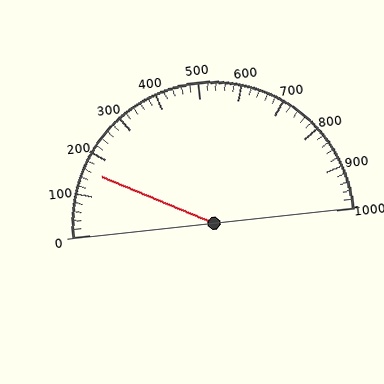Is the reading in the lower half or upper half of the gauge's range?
The reading is in the lower half of the range (0 to 1000).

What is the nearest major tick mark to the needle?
The nearest major tick mark is 200.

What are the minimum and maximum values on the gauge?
The gauge ranges from 0 to 1000.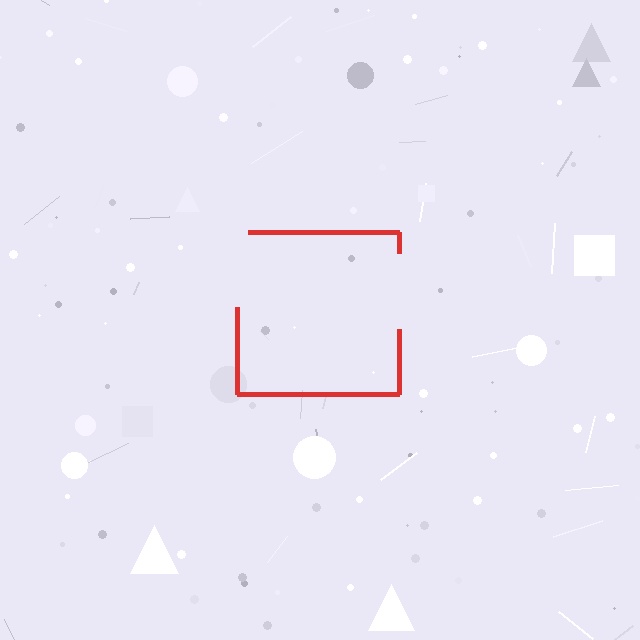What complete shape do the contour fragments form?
The contour fragments form a square.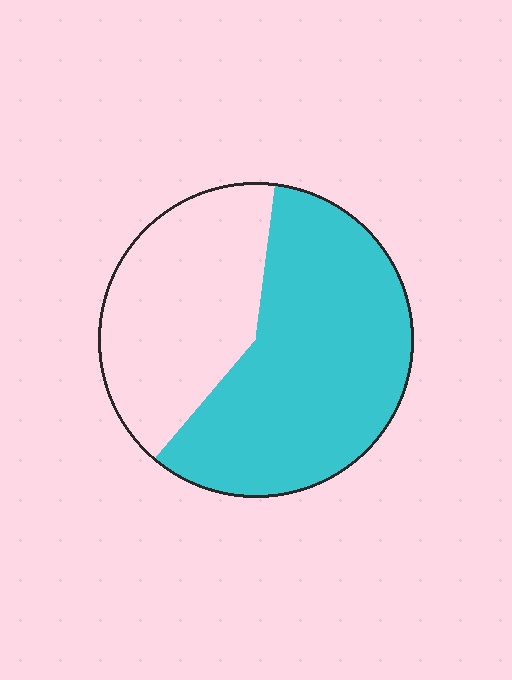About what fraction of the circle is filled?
About three fifths (3/5).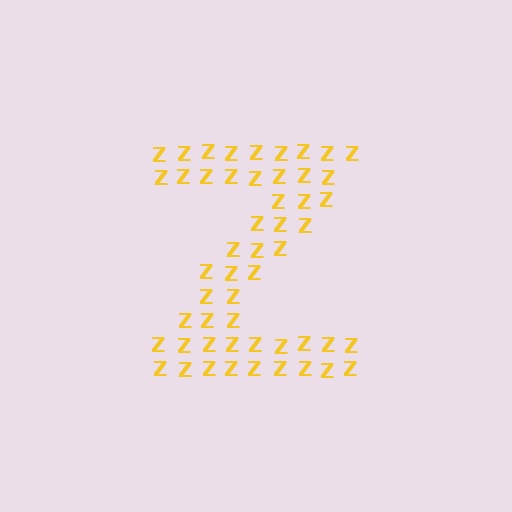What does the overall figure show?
The overall figure shows the letter Z.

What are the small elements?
The small elements are letter Z's.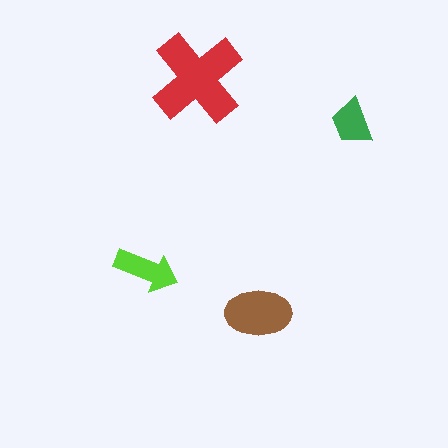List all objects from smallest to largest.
The green trapezoid, the lime arrow, the brown ellipse, the red cross.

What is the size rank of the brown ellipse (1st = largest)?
2nd.